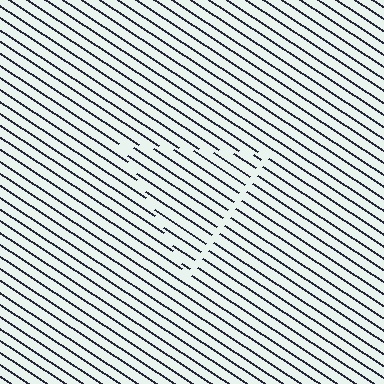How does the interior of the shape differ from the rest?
The interior of the shape contains the same grating, shifted by half a period — the contour is defined by the phase discontinuity where line-ends from the inner and outer gratings abut.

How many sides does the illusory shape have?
3 sides — the line-ends trace a triangle.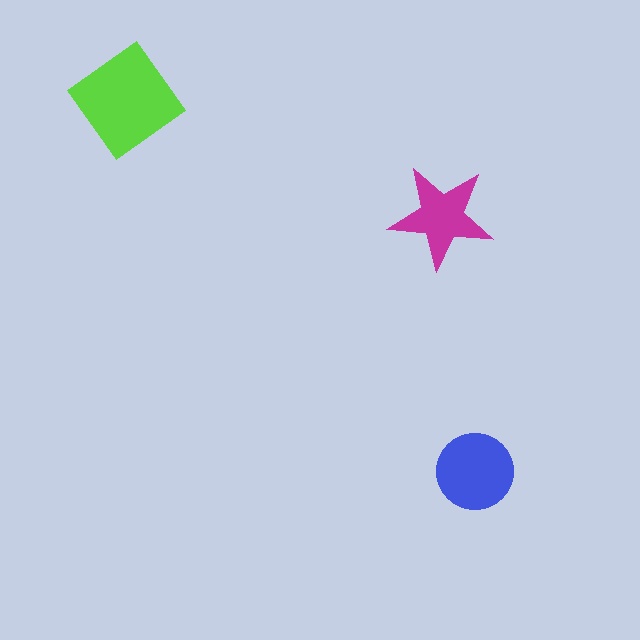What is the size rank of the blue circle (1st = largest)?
2nd.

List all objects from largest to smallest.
The lime diamond, the blue circle, the magenta star.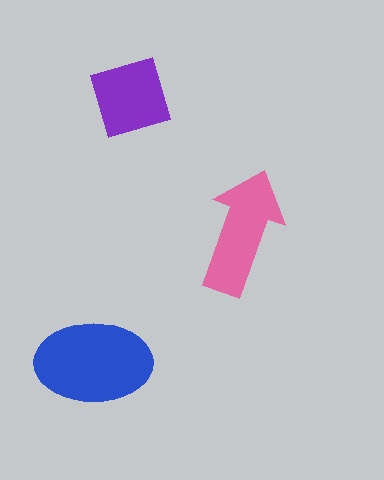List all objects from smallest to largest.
The purple diamond, the pink arrow, the blue ellipse.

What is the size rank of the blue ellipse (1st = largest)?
1st.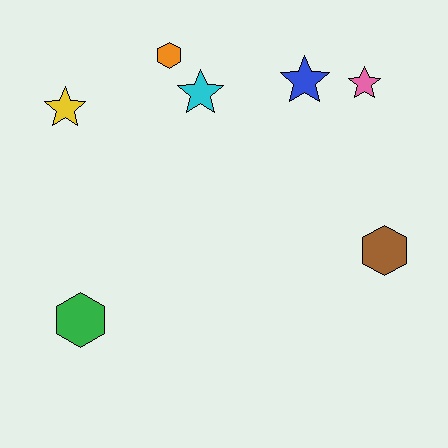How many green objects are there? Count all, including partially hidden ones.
There is 1 green object.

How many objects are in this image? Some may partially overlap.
There are 7 objects.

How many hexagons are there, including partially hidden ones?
There are 3 hexagons.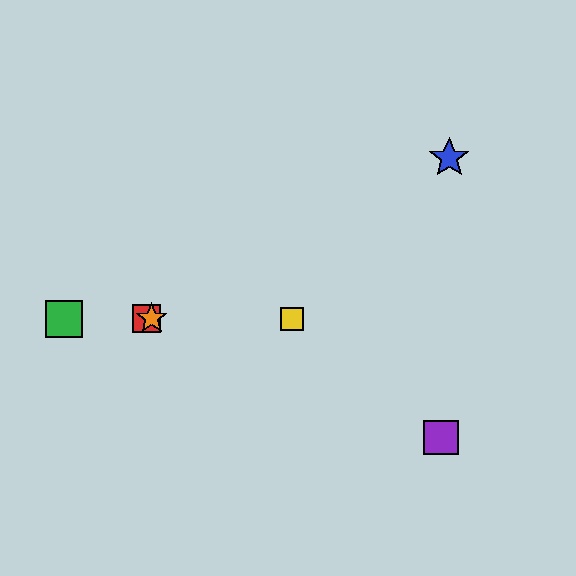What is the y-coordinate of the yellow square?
The yellow square is at y≈319.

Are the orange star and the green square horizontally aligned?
Yes, both are at y≈319.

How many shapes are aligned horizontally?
4 shapes (the red square, the green square, the yellow square, the orange star) are aligned horizontally.